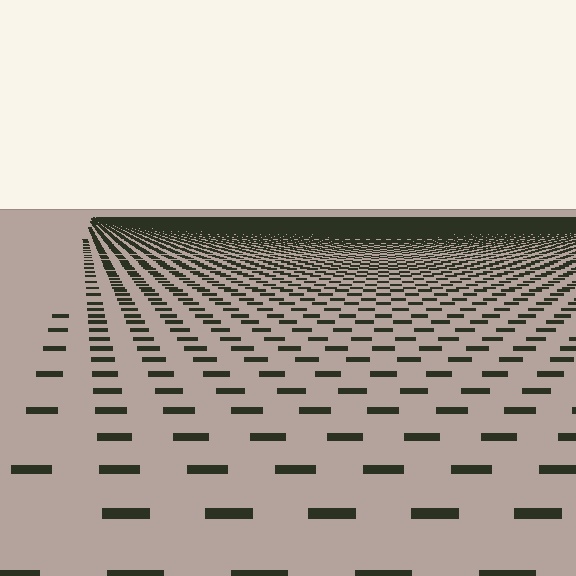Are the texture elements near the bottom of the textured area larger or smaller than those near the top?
Larger. Near the bottom, elements are closer to the viewer and appear at a bigger on-screen size.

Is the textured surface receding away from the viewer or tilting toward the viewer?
The surface is receding away from the viewer. Texture elements get smaller and denser toward the top.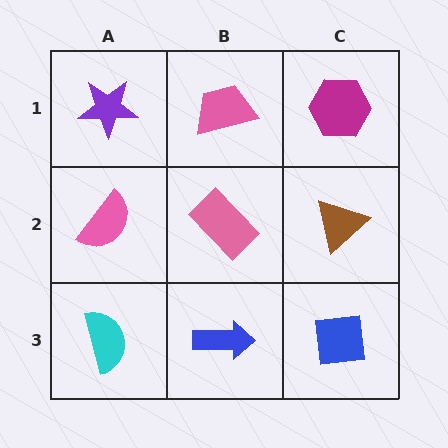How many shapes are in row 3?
3 shapes.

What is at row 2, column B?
A pink rectangle.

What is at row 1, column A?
A purple star.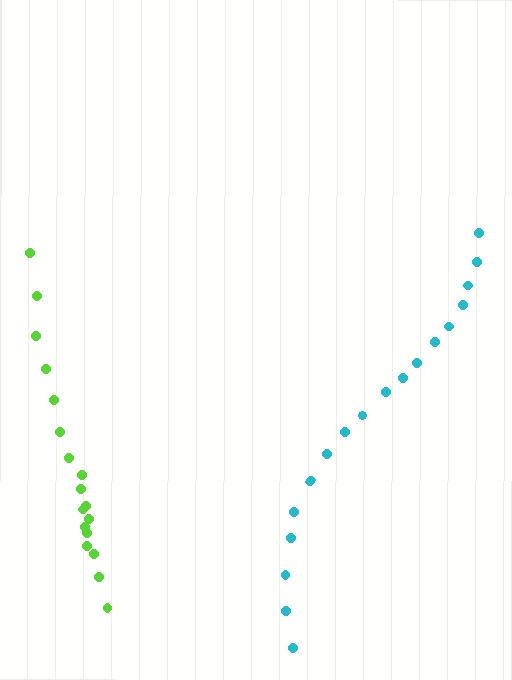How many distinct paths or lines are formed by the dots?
There are 2 distinct paths.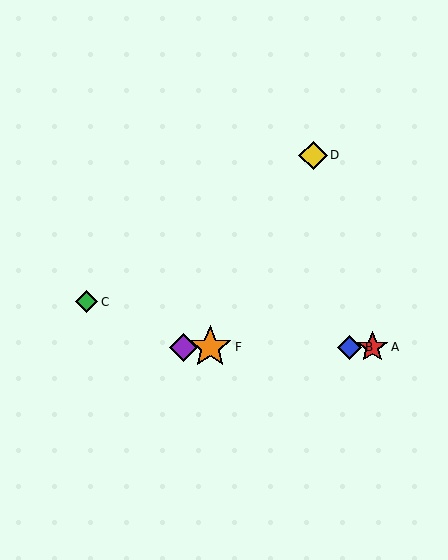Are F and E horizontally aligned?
Yes, both are at y≈347.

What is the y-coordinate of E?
Object E is at y≈347.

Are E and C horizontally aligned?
No, E is at y≈347 and C is at y≈302.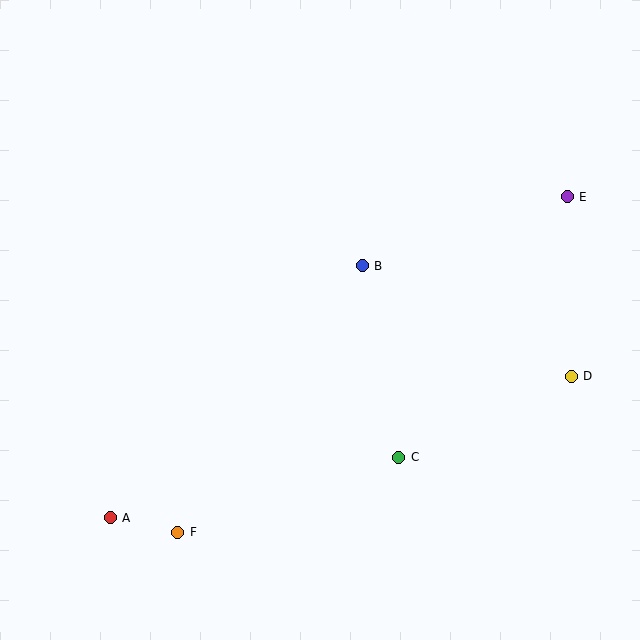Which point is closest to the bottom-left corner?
Point A is closest to the bottom-left corner.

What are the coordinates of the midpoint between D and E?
The midpoint between D and E is at (569, 286).